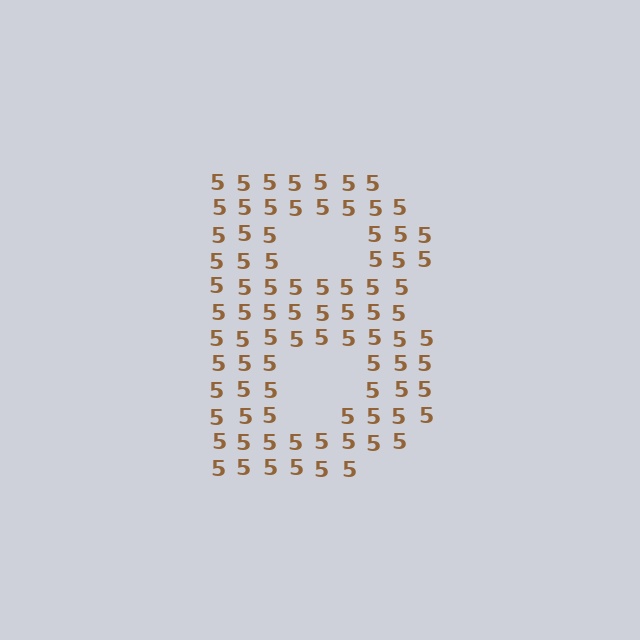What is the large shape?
The large shape is the letter B.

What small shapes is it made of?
It is made of small digit 5's.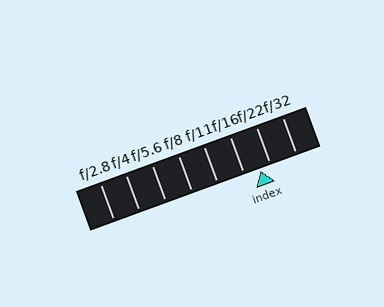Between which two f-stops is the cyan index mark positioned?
The index mark is between f/16 and f/22.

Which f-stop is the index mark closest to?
The index mark is closest to f/22.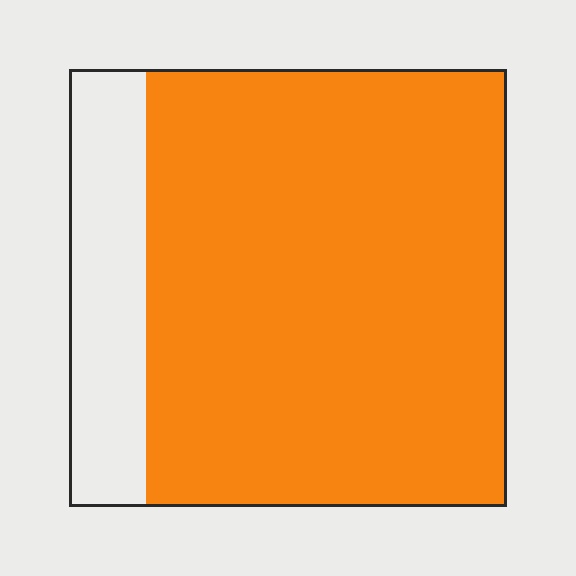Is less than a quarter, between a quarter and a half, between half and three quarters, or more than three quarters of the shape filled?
More than three quarters.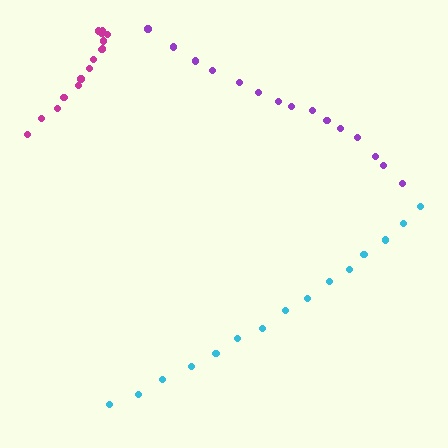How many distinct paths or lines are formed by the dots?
There are 3 distinct paths.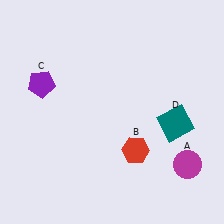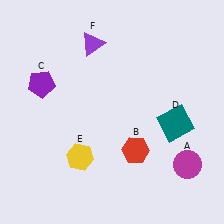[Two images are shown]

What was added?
A yellow hexagon (E), a purple triangle (F) were added in Image 2.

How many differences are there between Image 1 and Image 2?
There are 2 differences between the two images.